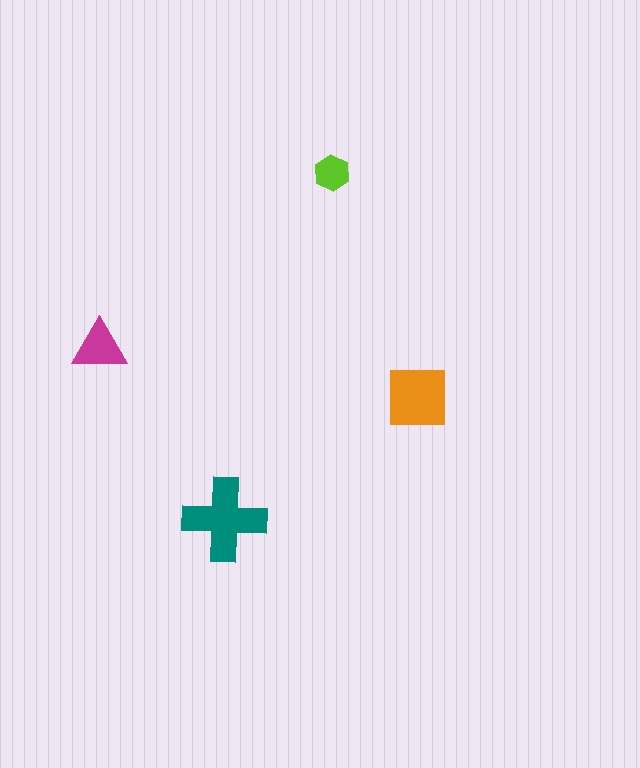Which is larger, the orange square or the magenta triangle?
The orange square.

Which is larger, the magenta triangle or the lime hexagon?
The magenta triangle.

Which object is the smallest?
The lime hexagon.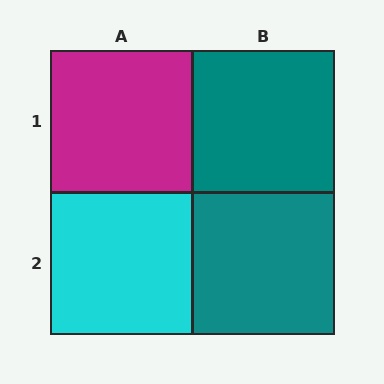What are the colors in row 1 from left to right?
Magenta, teal.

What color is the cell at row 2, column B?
Teal.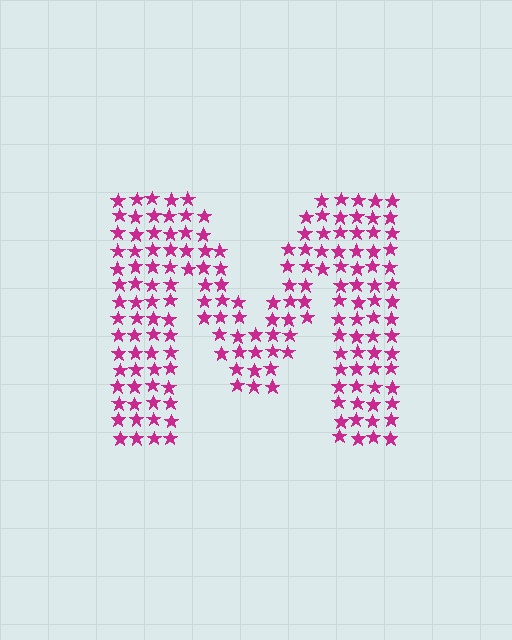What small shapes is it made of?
It is made of small stars.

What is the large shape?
The large shape is the letter M.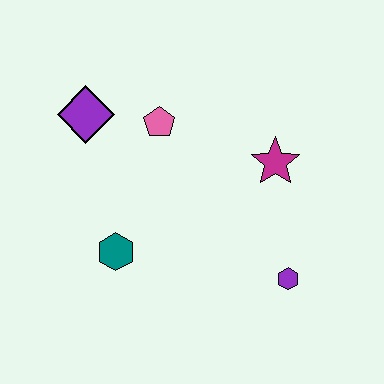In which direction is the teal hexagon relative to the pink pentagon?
The teal hexagon is below the pink pentagon.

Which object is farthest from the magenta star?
The purple diamond is farthest from the magenta star.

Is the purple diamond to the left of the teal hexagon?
Yes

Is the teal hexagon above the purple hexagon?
Yes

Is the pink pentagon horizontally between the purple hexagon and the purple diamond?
Yes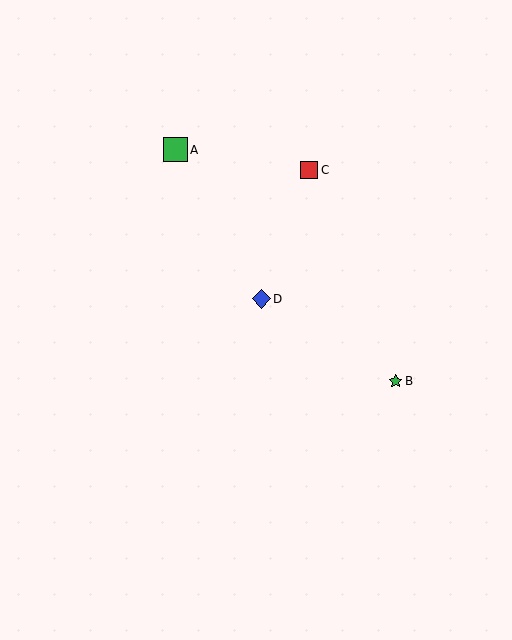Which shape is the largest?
The green square (labeled A) is the largest.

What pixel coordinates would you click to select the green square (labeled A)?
Click at (175, 150) to select the green square A.